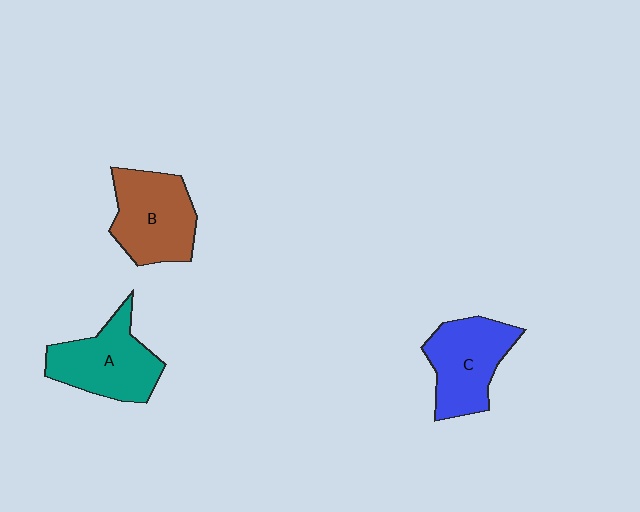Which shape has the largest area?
Shape B (brown).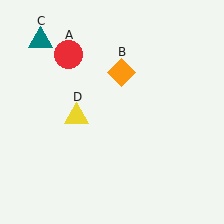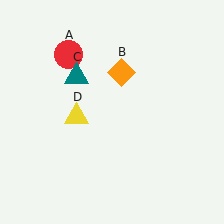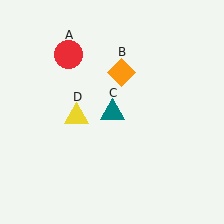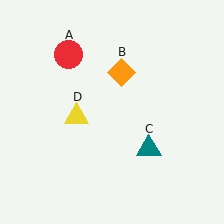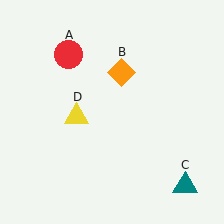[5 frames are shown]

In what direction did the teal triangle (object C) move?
The teal triangle (object C) moved down and to the right.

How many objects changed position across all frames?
1 object changed position: teal triangle (object C).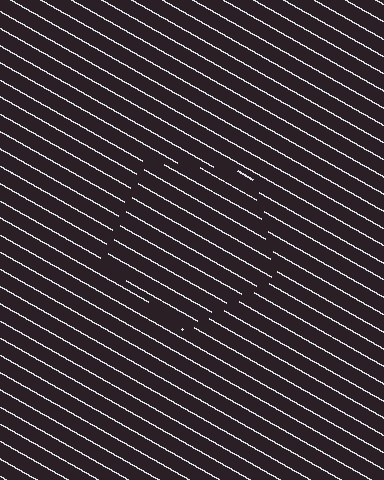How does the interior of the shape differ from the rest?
The interior of the shape contains the same grating, shifted by half a period — the contour is defined by the phase discontinuity where line-ends from the inner and outer gratings abut.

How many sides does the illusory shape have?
5 sides — the line-ends trace a pentagon.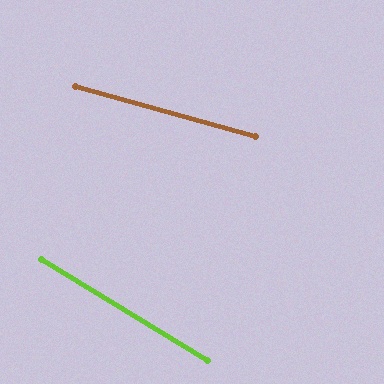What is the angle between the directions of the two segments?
Approximately 16 degrees.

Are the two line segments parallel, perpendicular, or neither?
Neither parallel nor perpendicular — they differ by about 16°.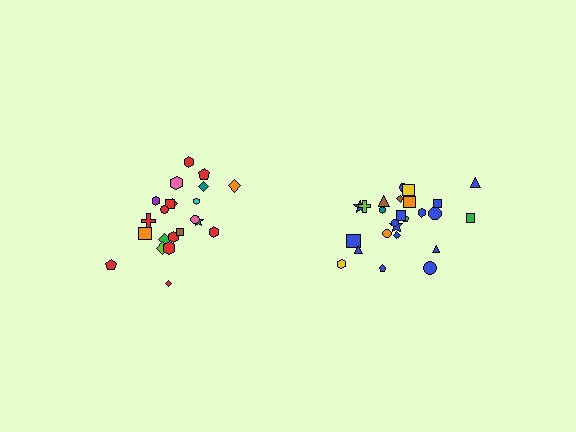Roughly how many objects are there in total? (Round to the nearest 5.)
Roughly 45 objects in total.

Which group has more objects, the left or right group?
The right group.